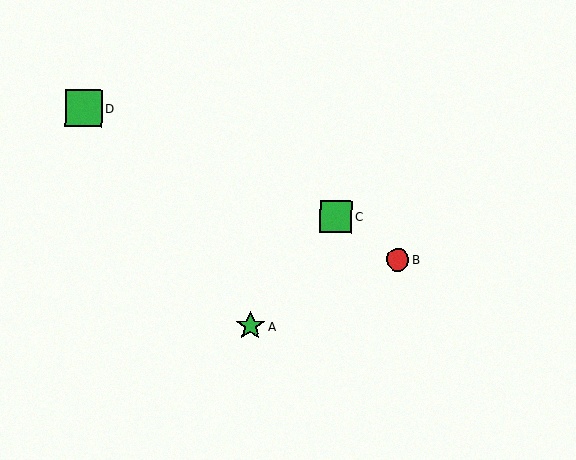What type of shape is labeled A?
Shape A is a green star.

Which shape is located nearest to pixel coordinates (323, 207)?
The green square (labeled C) at (336, 217) is nearest to that location.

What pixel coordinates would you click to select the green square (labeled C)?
Click at (336, 217) to select the green square C.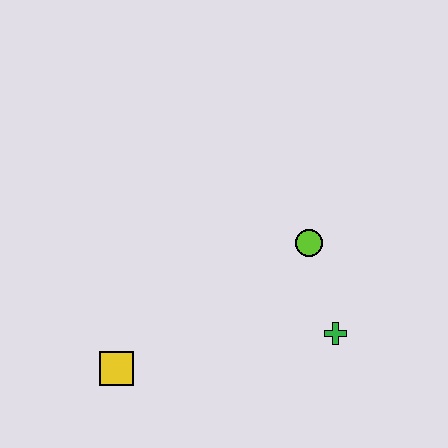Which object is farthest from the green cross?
The yellow square is farthest from the green cross.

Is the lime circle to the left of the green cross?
Yes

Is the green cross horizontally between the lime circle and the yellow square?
No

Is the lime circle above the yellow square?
Yes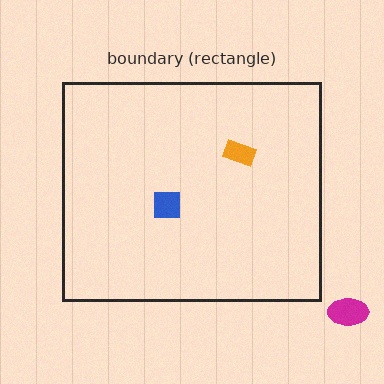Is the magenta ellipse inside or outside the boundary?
Outside.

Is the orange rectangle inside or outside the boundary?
Inside.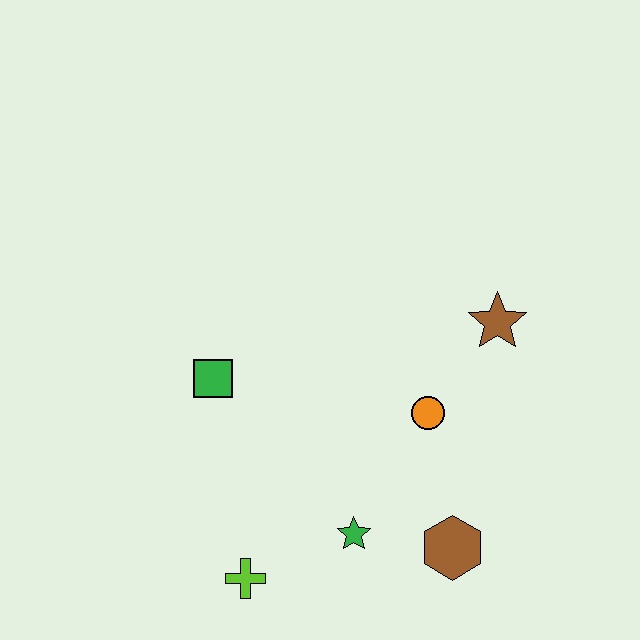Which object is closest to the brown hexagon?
The green star is closest to the brown hexagon.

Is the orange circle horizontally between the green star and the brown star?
Yes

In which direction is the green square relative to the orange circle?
The green square is to the left of the orange circle.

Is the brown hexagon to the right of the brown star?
No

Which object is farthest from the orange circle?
The lime cross is farthest from the orange circle.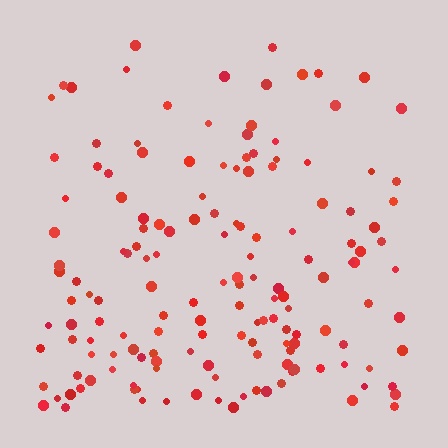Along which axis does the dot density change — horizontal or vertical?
Vertical.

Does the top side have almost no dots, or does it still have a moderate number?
Still a moderate number, just noticeably fewer than the bottom.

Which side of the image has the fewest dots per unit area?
The top.